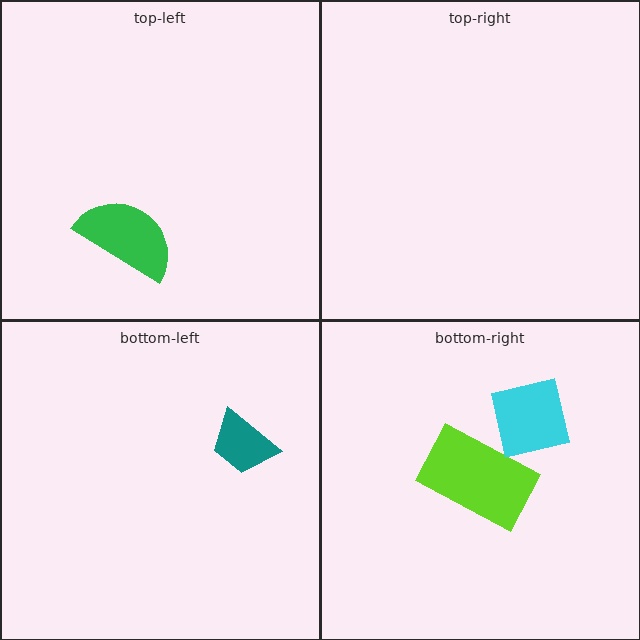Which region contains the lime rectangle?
The bottom-right region.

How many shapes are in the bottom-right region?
2.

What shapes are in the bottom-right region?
The lime rectangle, the cyan square.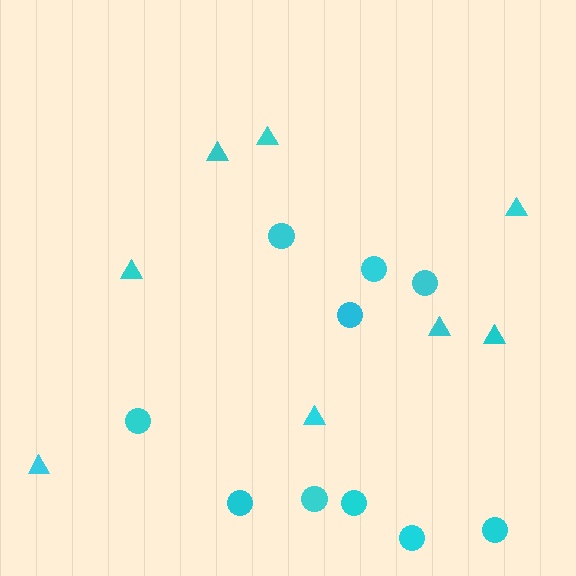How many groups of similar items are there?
There are 2 groups: one group of circles (10) and one group of triangles (8).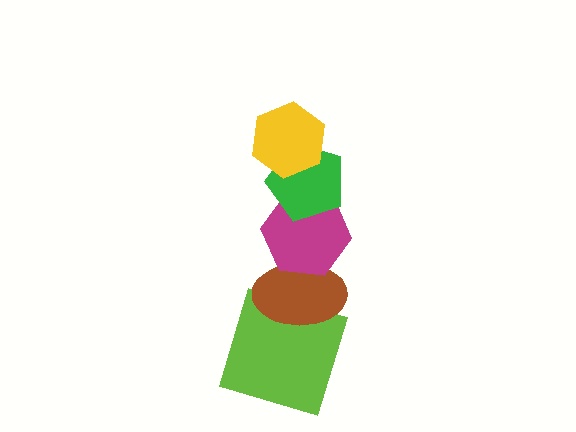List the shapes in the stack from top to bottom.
From top to bottom: the yellow hexagon, the green pentagon, the magenta hexagon, the brown ellipse, the lime square.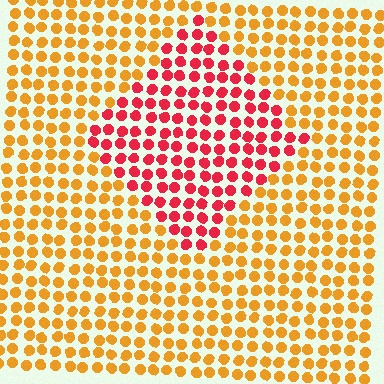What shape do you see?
I see a diamond.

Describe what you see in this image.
The image is filled with small orange elements in a uniform arrangement. A diamond-shaped region is visible where the elements are tinted to a slightly different hue, forming a subtle color boundary.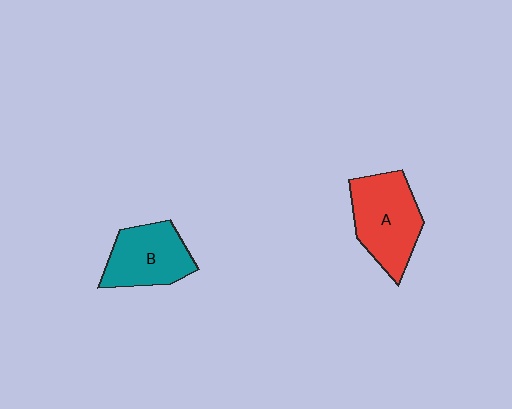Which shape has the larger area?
Shape A (red).